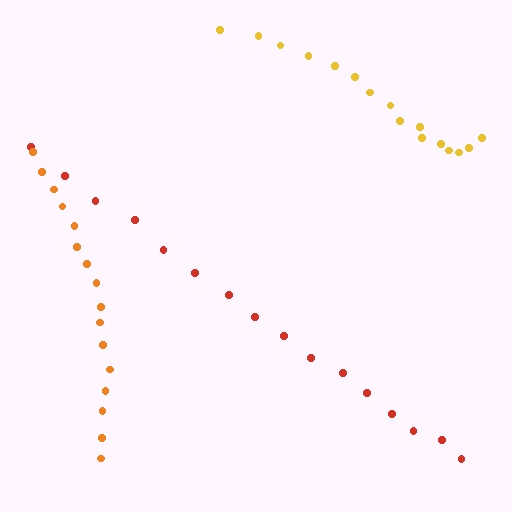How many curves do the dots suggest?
There are 3 distinct paths.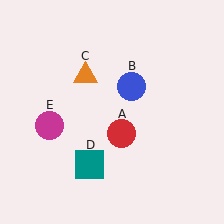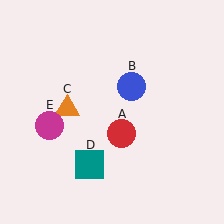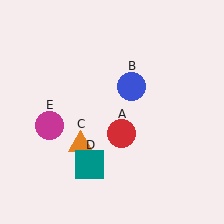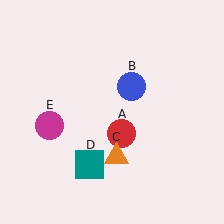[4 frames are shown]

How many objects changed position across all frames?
1 object changed position: orange triangle (object C).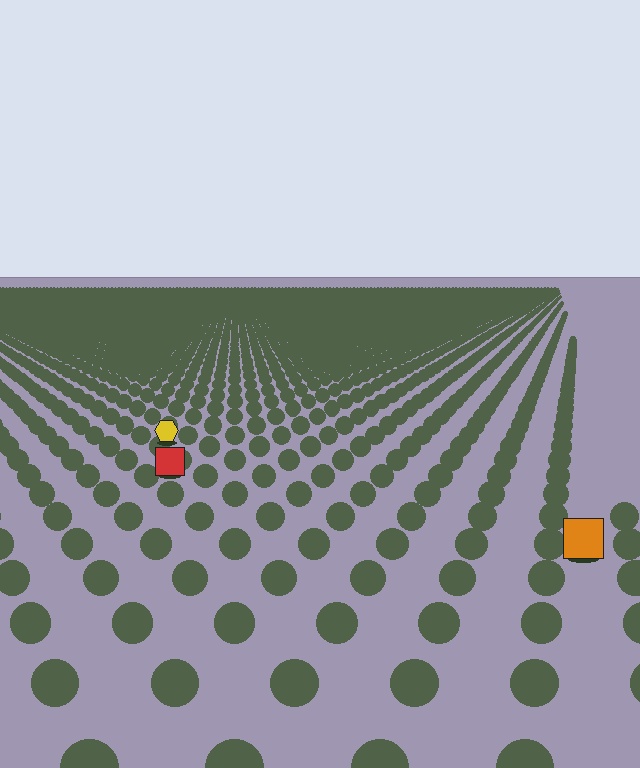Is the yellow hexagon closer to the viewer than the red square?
No. The red square is closer — you can tell from the texture gradient: the ground texture is coarser near it.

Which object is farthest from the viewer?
The yellow hexagon is farthest from the viewer. It appears smaller and the ground texture around it is denser.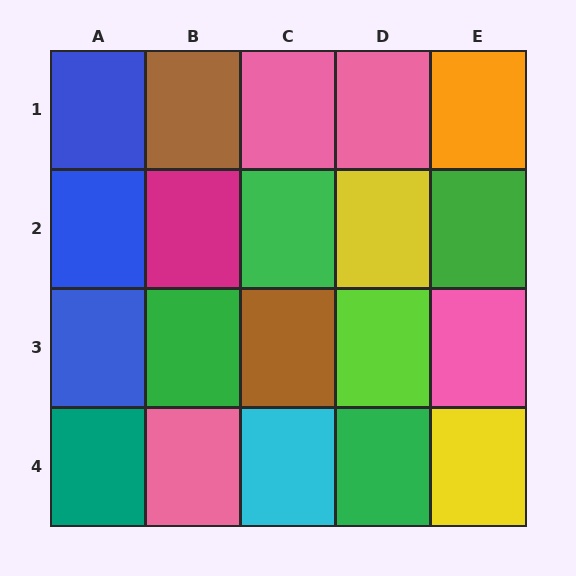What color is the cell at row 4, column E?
Yellow.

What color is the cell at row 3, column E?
Pink.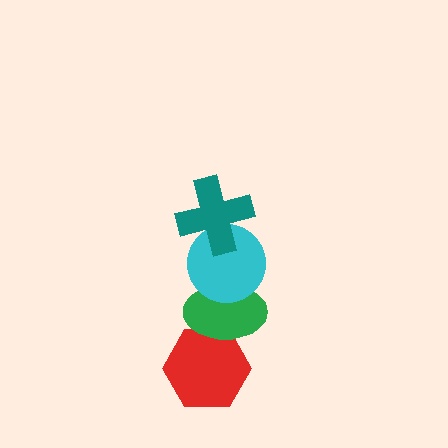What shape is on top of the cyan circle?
The teal cross is on top of the cyan circle.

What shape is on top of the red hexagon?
The green ellipse is on top of the red hexagon.